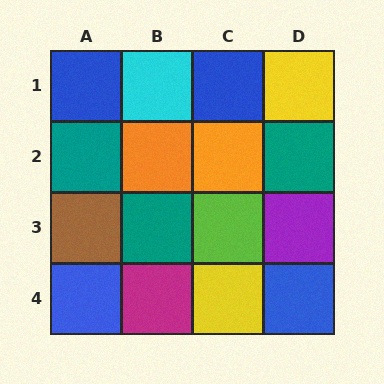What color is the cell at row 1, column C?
Blue.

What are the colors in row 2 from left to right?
Teal, orange, orange, teal.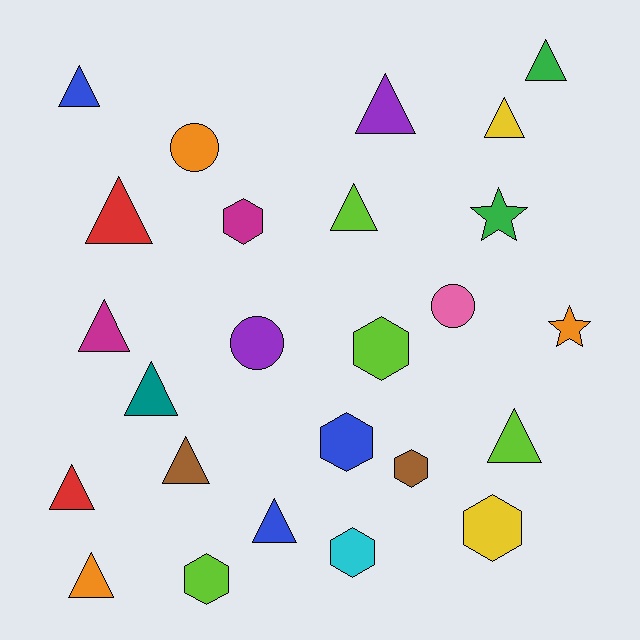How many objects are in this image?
There are 25 objects.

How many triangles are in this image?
There are 13 triangles.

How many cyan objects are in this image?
There is 1 cyan object.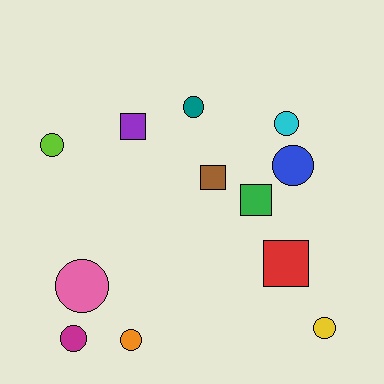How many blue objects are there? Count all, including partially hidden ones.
There is 1 blue object.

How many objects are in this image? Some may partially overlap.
There are 12 objects.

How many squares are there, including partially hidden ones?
There are 4 squares.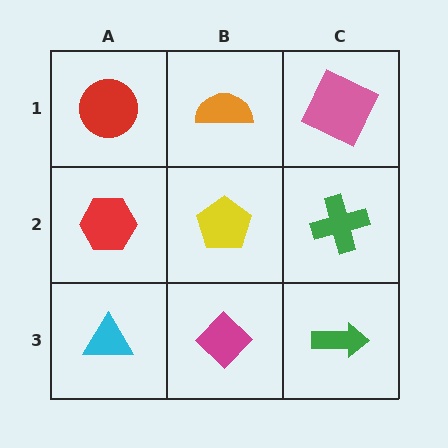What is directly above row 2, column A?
A red circle.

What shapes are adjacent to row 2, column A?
A red circle (row 1, column A), a cyan triangle (row 3, column A), a yellow pentagon (row 2, column B).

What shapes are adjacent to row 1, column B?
A yellow pentagon (row 2, column B), a red circle (row 1, column A), a pink square (row 1, column C).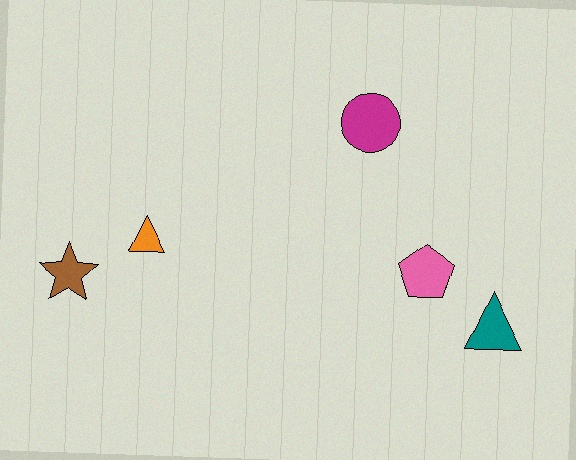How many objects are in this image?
There are 5 objects.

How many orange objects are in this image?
There is 1 orange object.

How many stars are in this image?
There is 1 star.